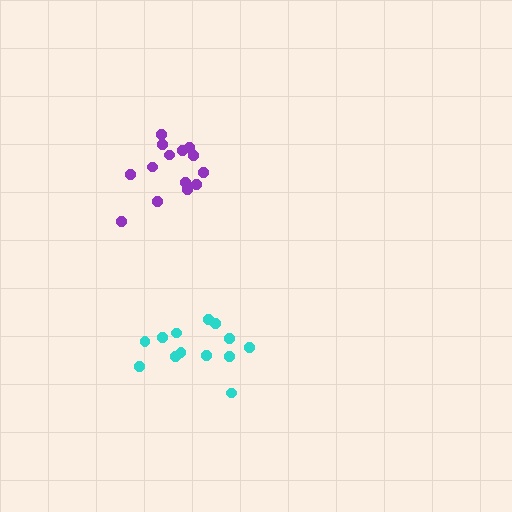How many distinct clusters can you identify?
There are 2 distinct clusters.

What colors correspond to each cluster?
The clusters are colored: cyan, purple.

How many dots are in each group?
Group 1: 13 dots, Group 2: 14 dots (27 total).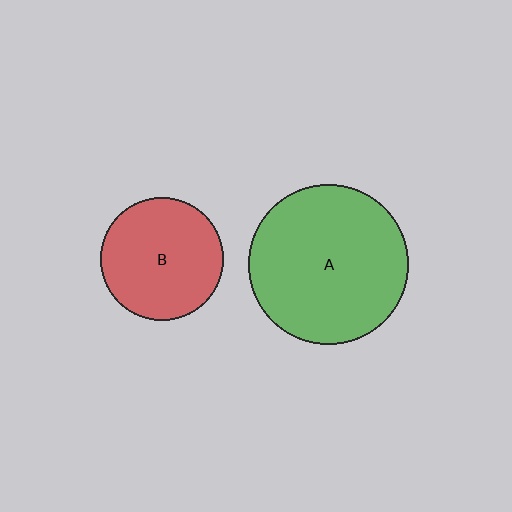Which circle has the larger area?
Circle A (green).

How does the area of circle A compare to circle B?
Approximately 1.7 times.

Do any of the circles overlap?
No, none of the circles overlap.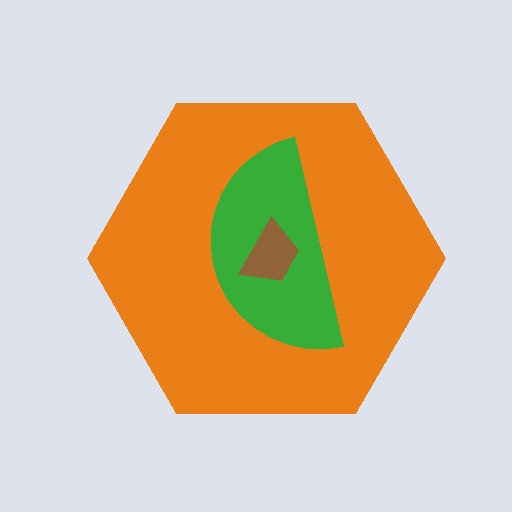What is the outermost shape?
The orange hexagon.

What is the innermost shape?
The brown trapezoid.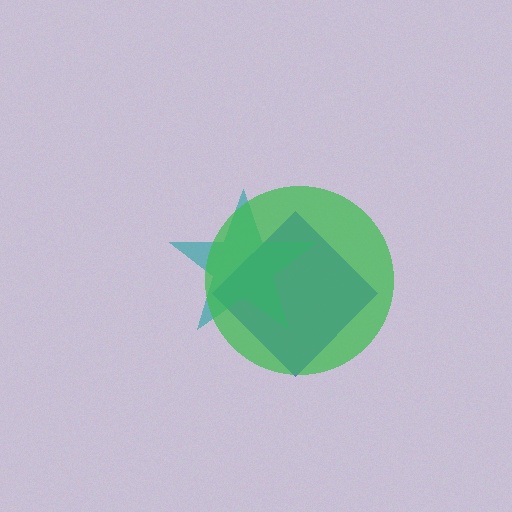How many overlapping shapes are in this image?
There are 3 overlapping shapes in the image.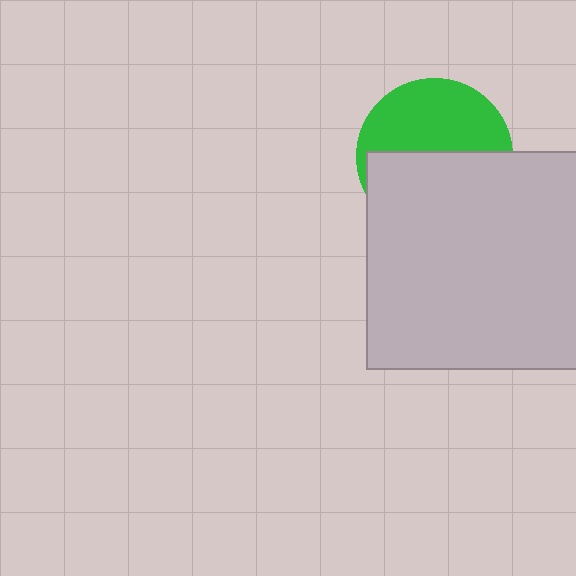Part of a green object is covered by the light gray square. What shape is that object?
It is a circle.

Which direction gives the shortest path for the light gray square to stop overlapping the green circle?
Moving down gives the shortest separation.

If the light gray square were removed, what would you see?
You would see the complete green circle.